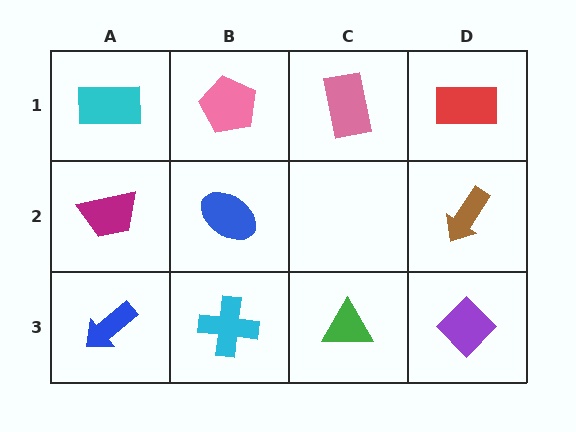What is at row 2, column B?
A blue ellipse.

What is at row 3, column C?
A green triangle.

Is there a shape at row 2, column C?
No, that cell is empty.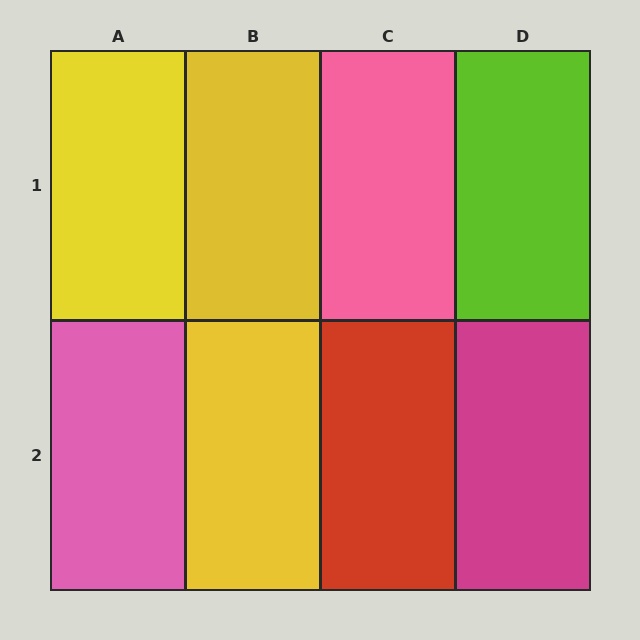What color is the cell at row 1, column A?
Yellow.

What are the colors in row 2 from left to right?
Pink, yellow, red, magenta.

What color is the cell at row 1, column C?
Pink.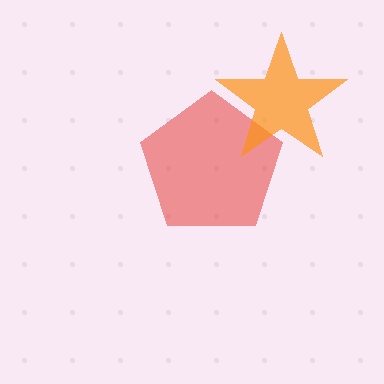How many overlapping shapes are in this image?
There are 2 overlapping shapes in the image.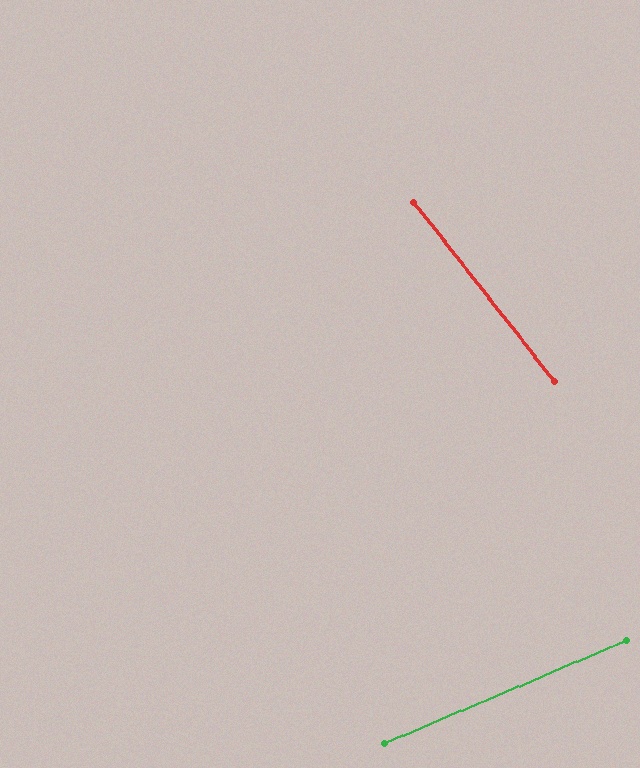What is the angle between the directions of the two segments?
Approximately 75 degrees.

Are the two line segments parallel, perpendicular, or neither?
Neither parallel nor perpendicular — they differ by about 75°.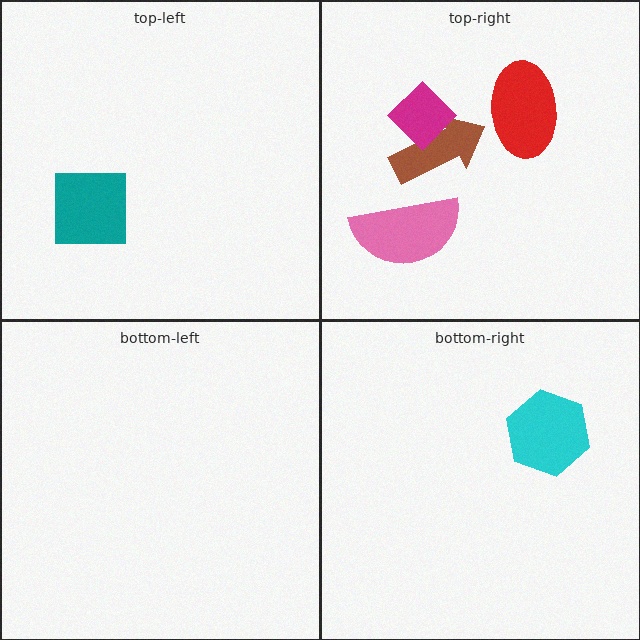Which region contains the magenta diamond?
The top-right region.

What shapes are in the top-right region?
The pink semicircle, the brown arrow, the magenta diamond, the red ellipse.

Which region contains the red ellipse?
The top-right region.